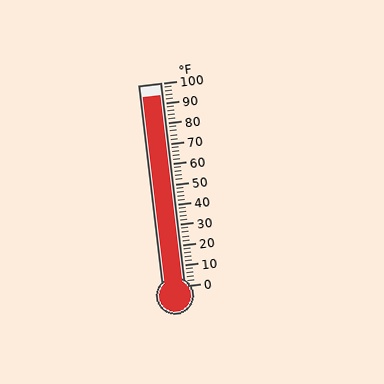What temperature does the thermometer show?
The thermometer shows approximately 94°F.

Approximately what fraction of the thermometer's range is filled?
The thermometer is filled to approximately 95% of its range.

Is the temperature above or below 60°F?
The temperature is above 60°F.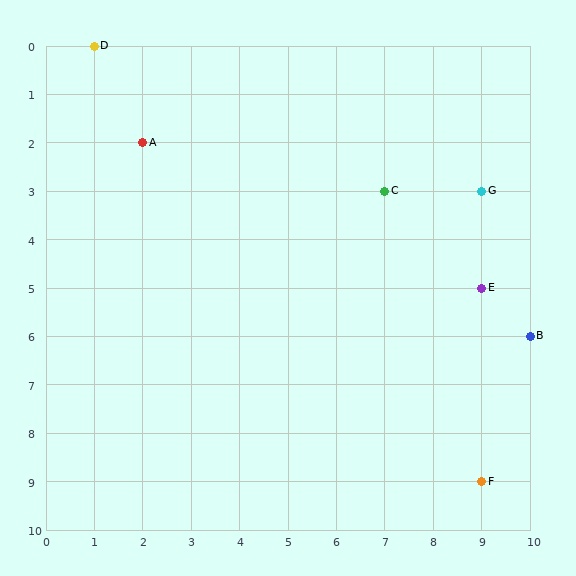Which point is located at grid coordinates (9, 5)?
Point E is at (9, 5).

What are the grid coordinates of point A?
Point A is at grid coordinates (2, 2).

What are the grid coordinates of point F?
Point F is at grid coordinates (9, 9).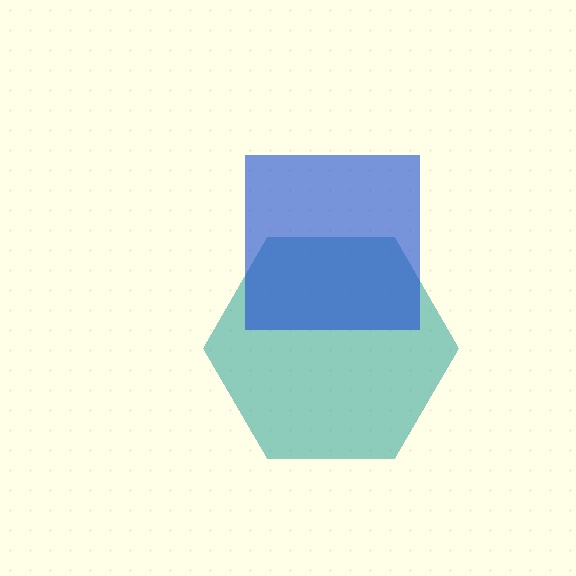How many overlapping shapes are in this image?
There are 2 overlapping shapes in the image.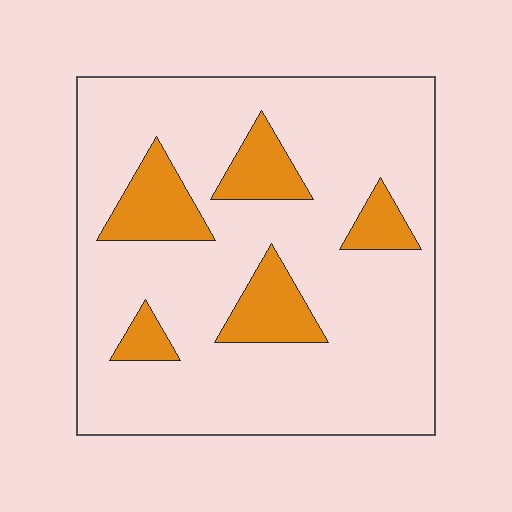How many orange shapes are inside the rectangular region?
5.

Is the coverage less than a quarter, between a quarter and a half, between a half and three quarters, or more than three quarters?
Less than a quarter.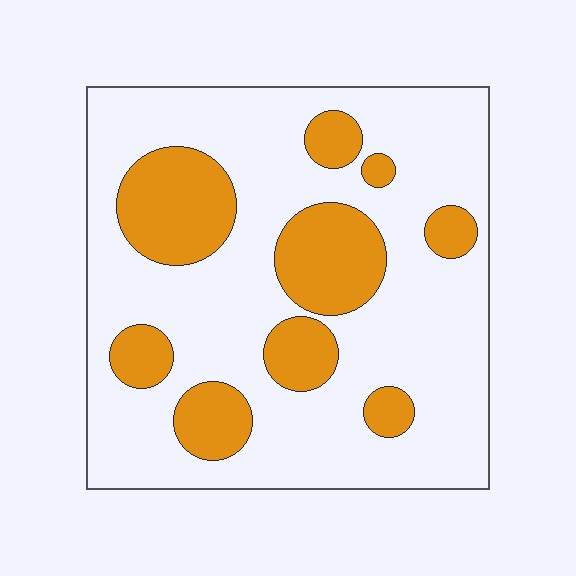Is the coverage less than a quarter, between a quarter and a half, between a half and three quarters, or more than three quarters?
Between a quarter and a half.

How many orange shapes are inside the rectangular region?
9.